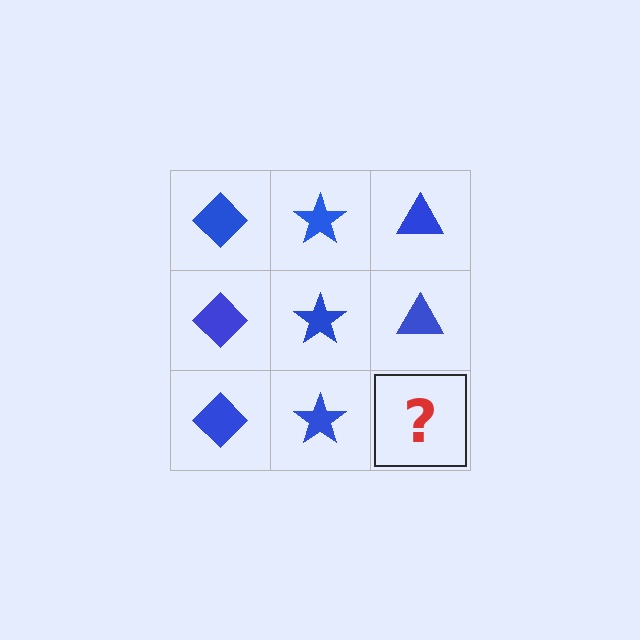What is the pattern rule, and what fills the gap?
The rule is that each column has a consistent shape. The gap should be filled with a blue triangle.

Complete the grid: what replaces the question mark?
The question mark should be replaced with a blue triangle.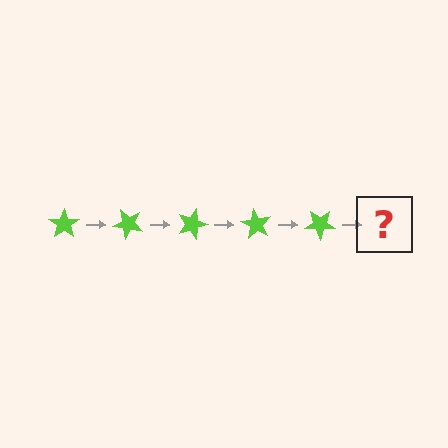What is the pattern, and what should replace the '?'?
The pattern is that the star rotates 45 degrees each step. The '?' should be a lime star rotated 225 degrees.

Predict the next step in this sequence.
The next step is a lime star rotated 225 degrees.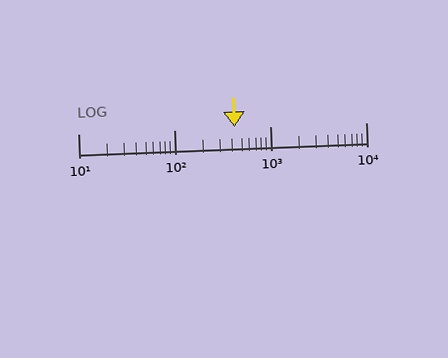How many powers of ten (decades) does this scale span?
The scale spans 3 decades, from 10 to 10000.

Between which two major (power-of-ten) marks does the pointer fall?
The pointer is between 100 and 1000.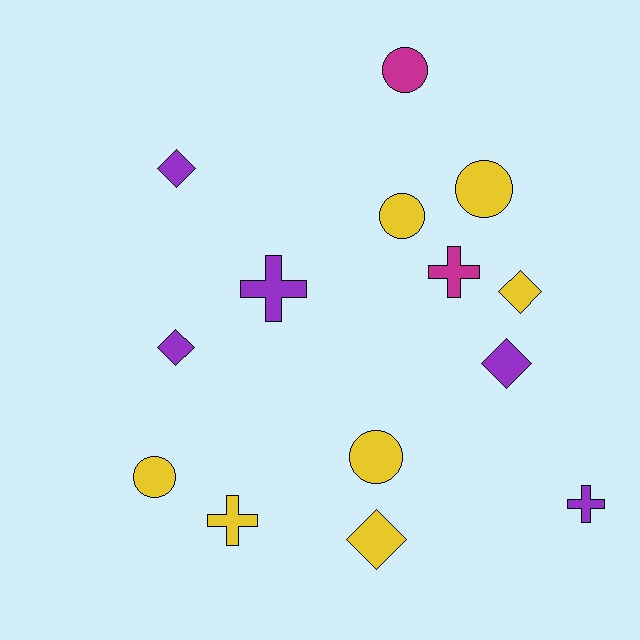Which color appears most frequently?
Yellow, with 7 objects.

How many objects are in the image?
There are 14 objects.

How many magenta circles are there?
There is 1 magenta circle.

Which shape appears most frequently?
Circle, with 5 objects.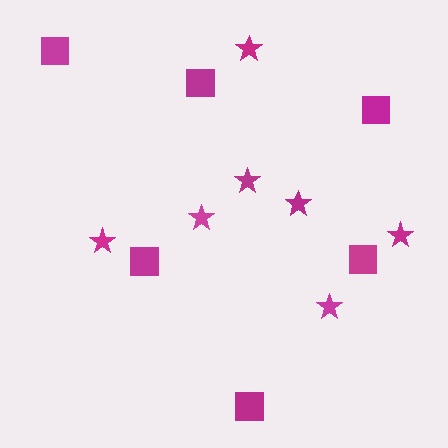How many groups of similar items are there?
There are 2 groups: one group of stars (7) and one group of squares (6).